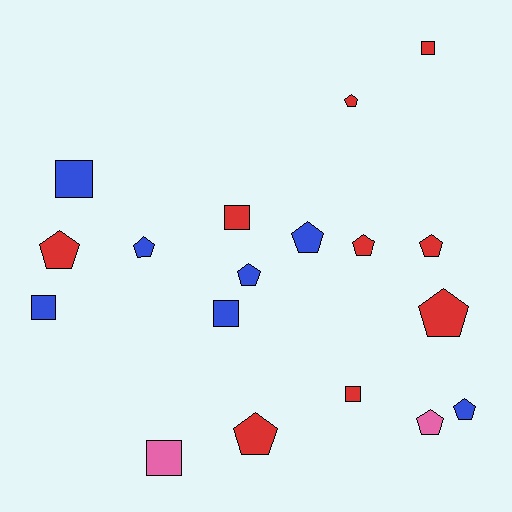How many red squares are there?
There are 3 red squares.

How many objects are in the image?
There are 18 objects.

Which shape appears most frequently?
Pentagon, with 11 objects.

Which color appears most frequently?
Red, with 9 objects.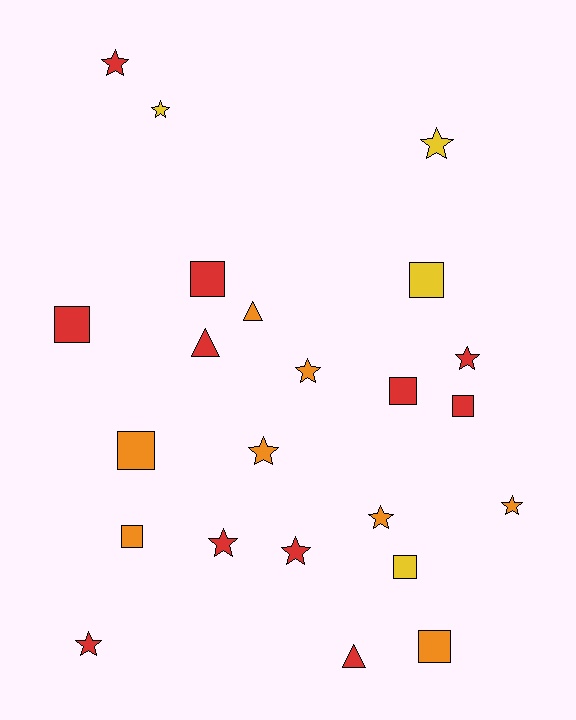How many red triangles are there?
There are 2 red triangles.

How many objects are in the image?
There are 23 objects.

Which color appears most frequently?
Red, with 11 objects.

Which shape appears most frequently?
Star, with 11 objects.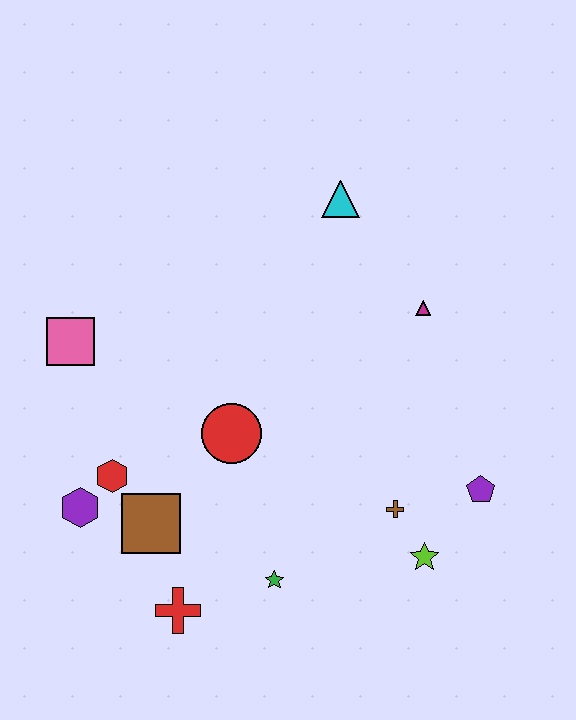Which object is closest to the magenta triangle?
The cyan triangle is closest to the magenta triangle.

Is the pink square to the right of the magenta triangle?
No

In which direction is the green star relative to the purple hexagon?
The green star is to the right of the purple hexagon.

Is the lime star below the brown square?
Yes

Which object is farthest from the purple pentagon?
The pink square is farthest from the purple pentagon.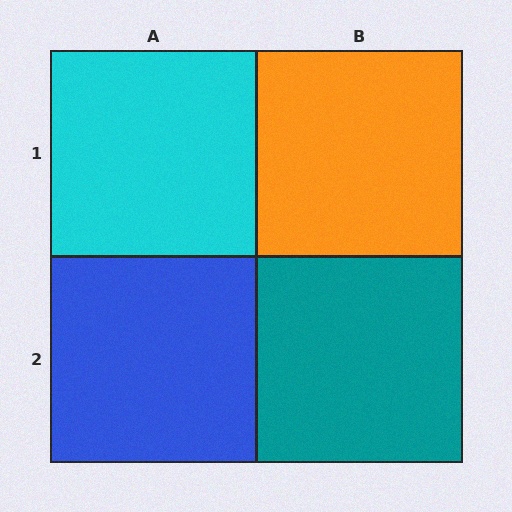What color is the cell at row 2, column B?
Teal.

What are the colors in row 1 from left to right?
Cyan, orange.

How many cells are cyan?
1 cell is cyan.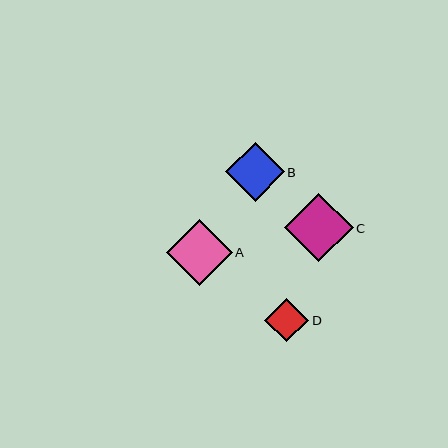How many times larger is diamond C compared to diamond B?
Diamond C is approximately 1.2 times the size of diamond B.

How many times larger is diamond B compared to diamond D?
Diamond B is approximately 1.3 times the size of diamond D.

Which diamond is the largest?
Diamond C is the largest with a size of approximately 68 pixels.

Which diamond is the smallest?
Diamond D is the smallest with a size of approximately 44 pixels.